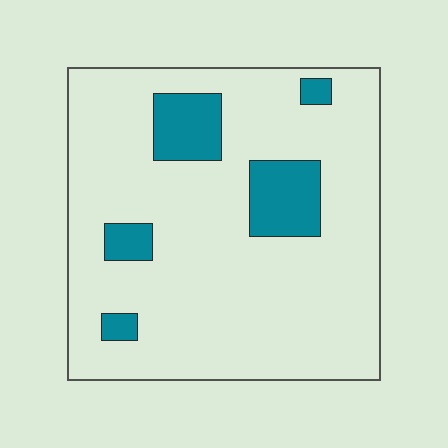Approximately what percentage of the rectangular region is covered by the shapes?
Approximately 15%.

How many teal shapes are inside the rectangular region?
5.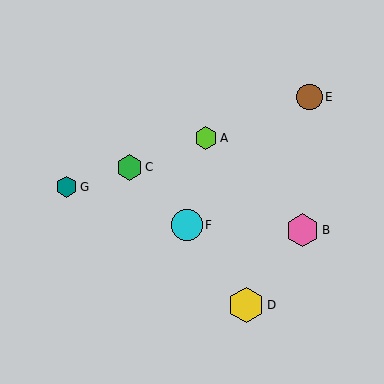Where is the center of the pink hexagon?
The center of the pink hexagon is at (303, 230).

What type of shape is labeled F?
Shape F is a cyan circle.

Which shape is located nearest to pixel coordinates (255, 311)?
The yellow hexagon (labeled D) at (246, 305) is nearest to that location.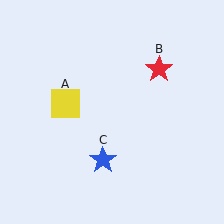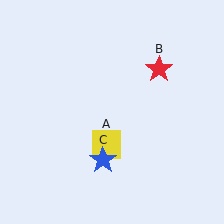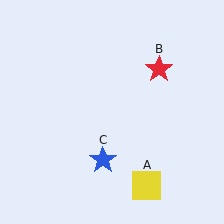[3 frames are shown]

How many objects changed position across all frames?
1 object changed position: yellow square (object A).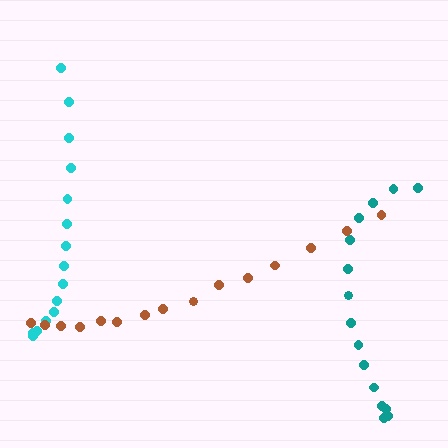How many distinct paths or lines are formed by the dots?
There are 3 distinct paths.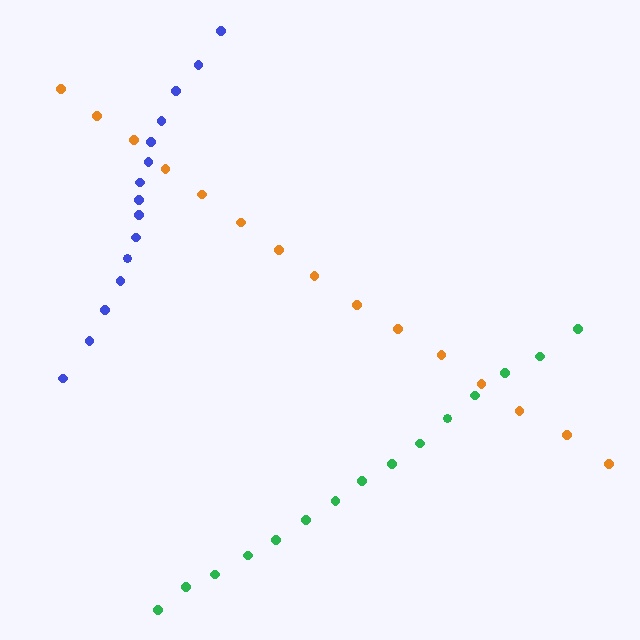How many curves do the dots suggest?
There are 3 distinct paths.